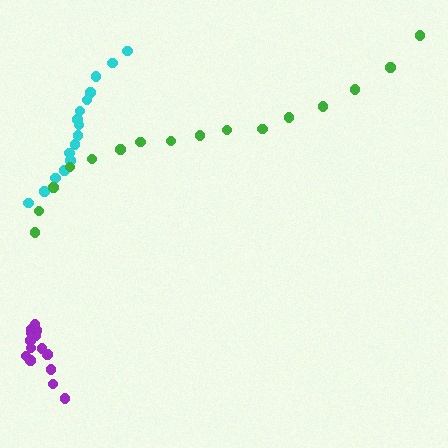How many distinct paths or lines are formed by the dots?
There are 3 distinct paths.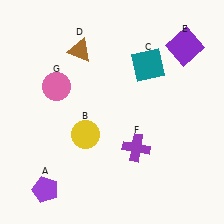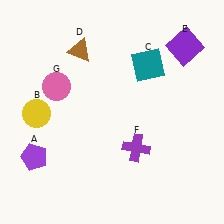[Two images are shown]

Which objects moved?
The objects that moved are: the purple pentagon (A), the yellow circle (B).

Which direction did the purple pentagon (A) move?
The purple pentagon (A) moved up.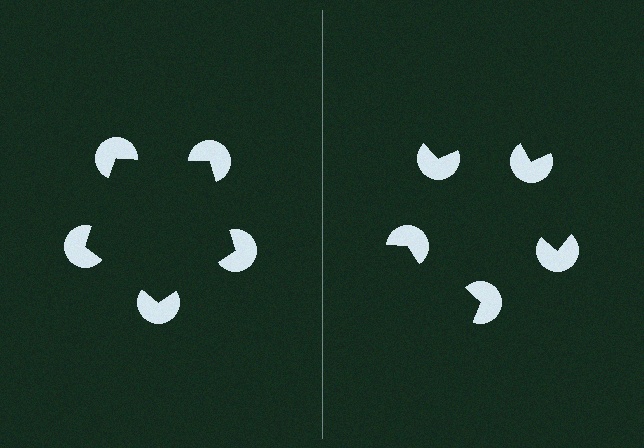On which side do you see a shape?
An illusory pentagon appears on the left side. On the right side the wedge cuts are rotated, so no coherent shape forms.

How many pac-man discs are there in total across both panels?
10 — 5 on each side.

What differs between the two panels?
The pac-man discs are positioned identically on both sides; only the wedge orientations differ. On the left they align to a pentagon; on the right they are misaligned.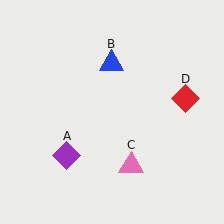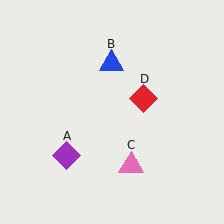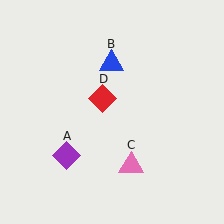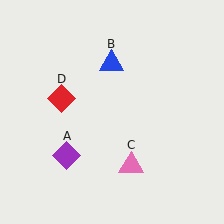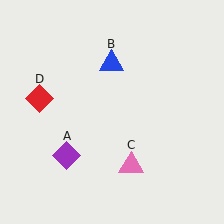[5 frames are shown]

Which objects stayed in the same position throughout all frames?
Purple diamond (object A) and blue triangle (object B) and pink triangle (object C) remained stationary.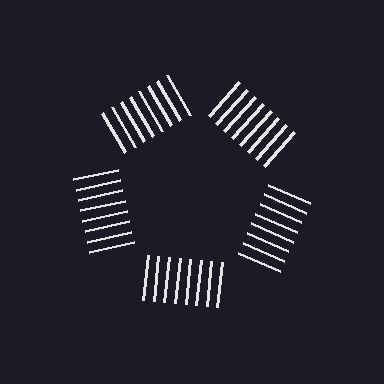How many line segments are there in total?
40 — 8 along each of the 5 edges.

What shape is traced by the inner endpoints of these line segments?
An illusory pentagon — the line segments terminate on its edges but no continuous stroke is drawn.